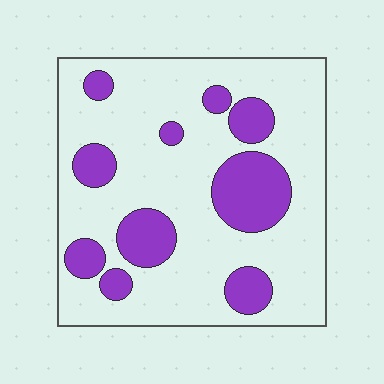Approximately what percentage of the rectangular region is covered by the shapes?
Approximately 25%.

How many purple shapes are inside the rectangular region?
10.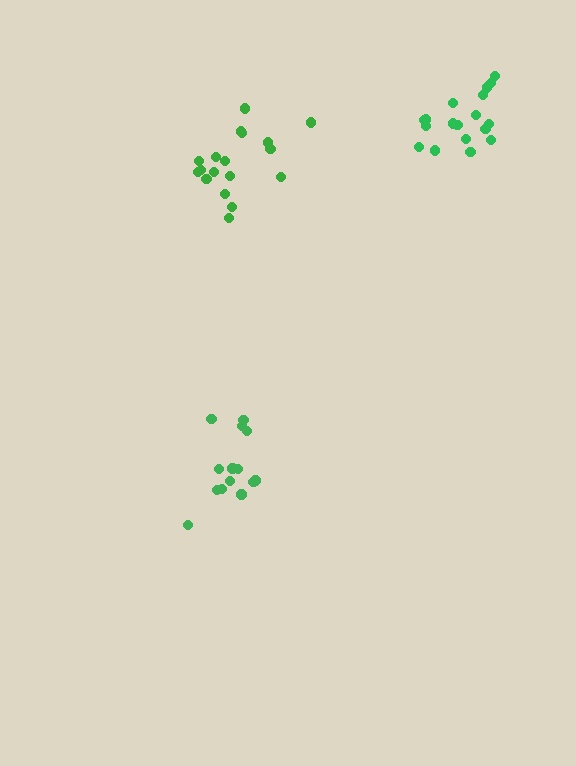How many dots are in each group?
Group 1: 14 dots, Group 2: 18 dots, Group 3: 18 dots (50 total).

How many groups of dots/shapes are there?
There are 3 groups.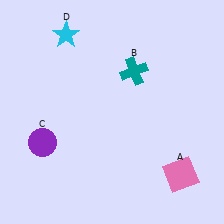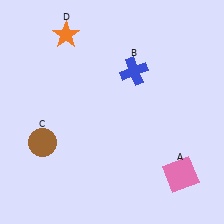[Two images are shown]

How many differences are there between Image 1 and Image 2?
There are 3 differences between the two images.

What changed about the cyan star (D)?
In Image 1, D is cyan. In Image 2, it changed to orange.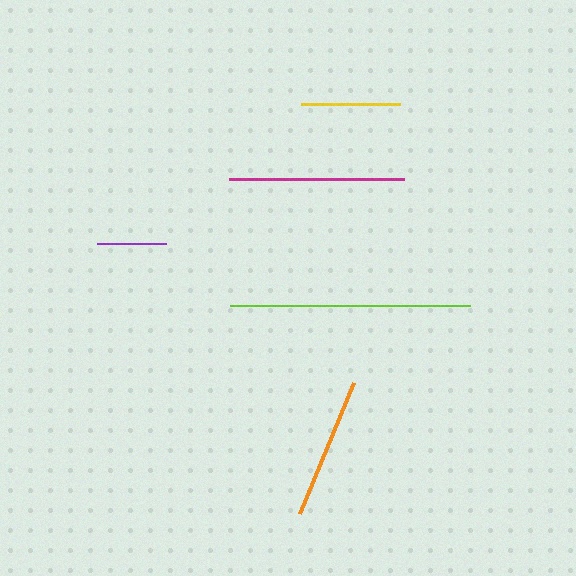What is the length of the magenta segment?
The magenta segment is approximately 175 pixels long.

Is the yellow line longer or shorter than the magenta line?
The magenta line is longer than the yellow line.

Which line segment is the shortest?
The purple line is the shortest at approximately 69 pixels.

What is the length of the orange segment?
The orange segment is approximately 141 pixels long.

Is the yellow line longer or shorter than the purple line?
The yellow line is longer than the purple line.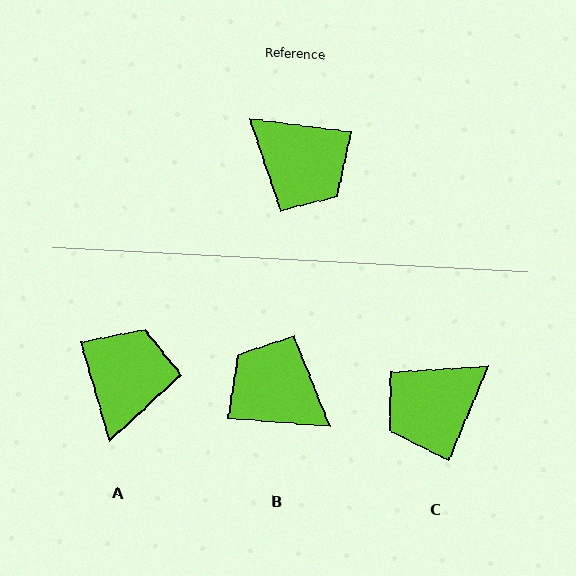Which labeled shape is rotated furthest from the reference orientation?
B, about 177 degrees away.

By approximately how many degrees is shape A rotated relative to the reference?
Approximately 114 degrees counter-clockwise.